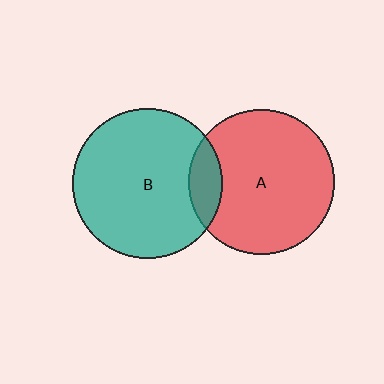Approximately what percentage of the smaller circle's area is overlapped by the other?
Approximately 15%.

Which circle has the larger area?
Circle B (teal).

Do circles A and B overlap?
Yes.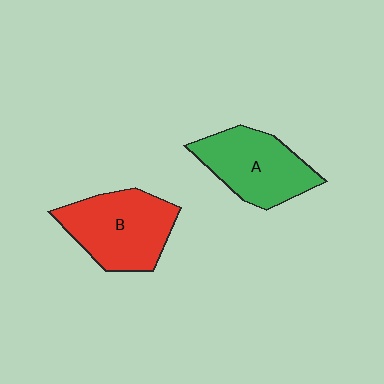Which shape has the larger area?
Shape B (red).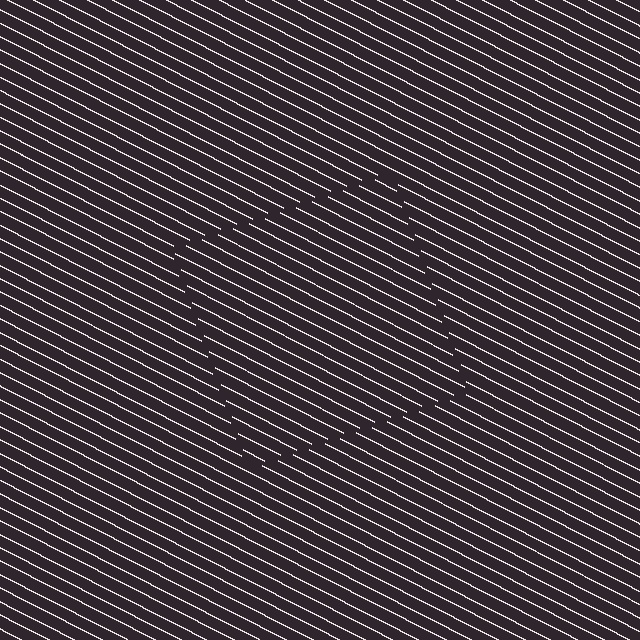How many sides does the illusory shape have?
4 sides — the line-ends trace a square.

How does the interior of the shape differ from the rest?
The interior of the shape contains the same grating, shifted by half a period — the contour is defined by the phase discontinuity where line-ends from the inner and outer gratings abut.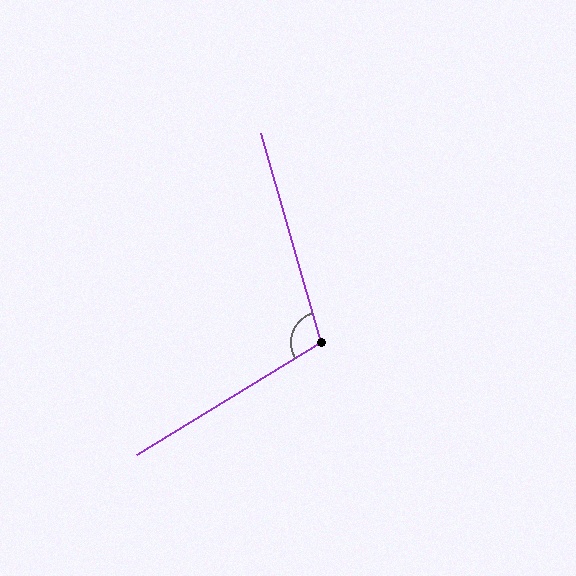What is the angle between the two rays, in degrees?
Approximately 105 degrees.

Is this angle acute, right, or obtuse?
It is obtuse.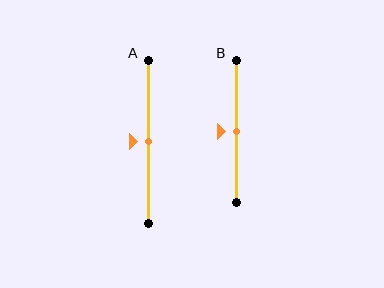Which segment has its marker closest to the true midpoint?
Segment A has its marker closest to the true midpoint.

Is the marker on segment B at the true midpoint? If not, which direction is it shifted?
Yes, the marker on segment B is at the true midpoint.